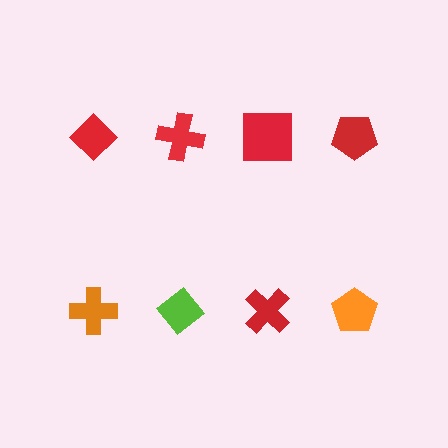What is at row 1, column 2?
A red cross.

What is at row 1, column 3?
A red square.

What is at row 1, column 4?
A red pentagon.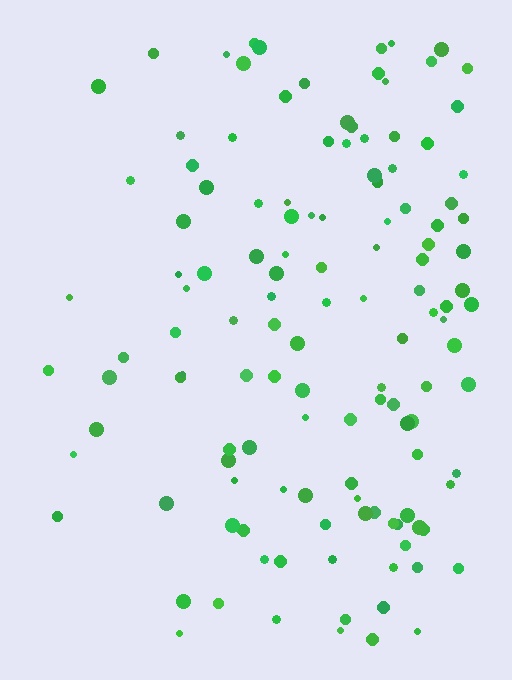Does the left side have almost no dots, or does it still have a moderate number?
Still a moderate number, just noticeably fewer than the right.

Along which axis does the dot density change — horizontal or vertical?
Horizontal.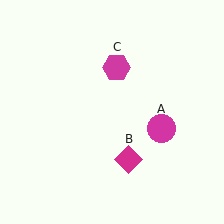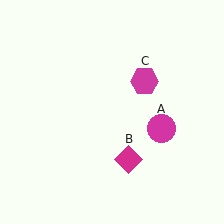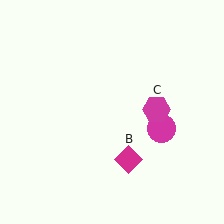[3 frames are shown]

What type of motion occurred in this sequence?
The magenta hexagon (object C) rotated clockwise around the center of the scene.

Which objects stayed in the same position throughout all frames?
Magenta circle (object A) and magenta diamond (object B) remained stationary.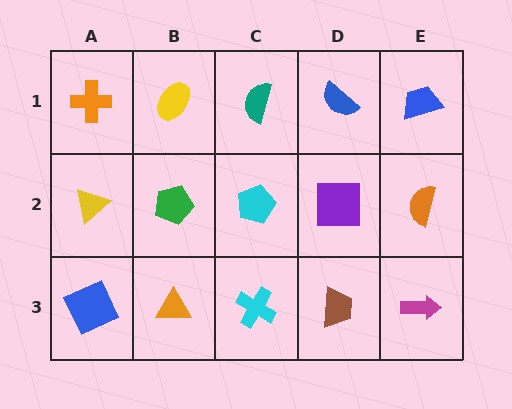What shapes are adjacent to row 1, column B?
A green pentagon (row 2, column B), an orange cross (row 1, column A), a teal semicircle (row 1, column C).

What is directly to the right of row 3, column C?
A brown trapezoid.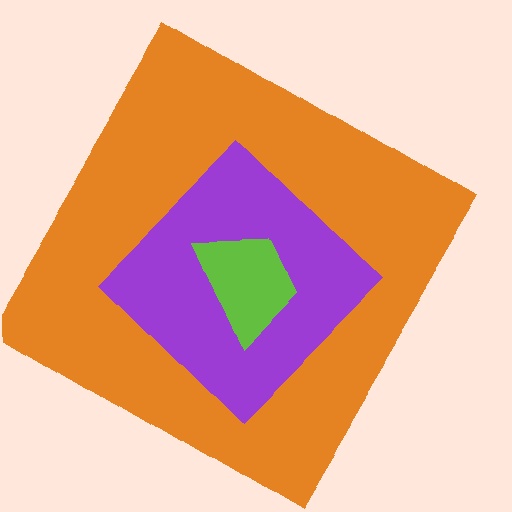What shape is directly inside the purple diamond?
The lime trapezoid.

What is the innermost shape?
The lime trapezoid.